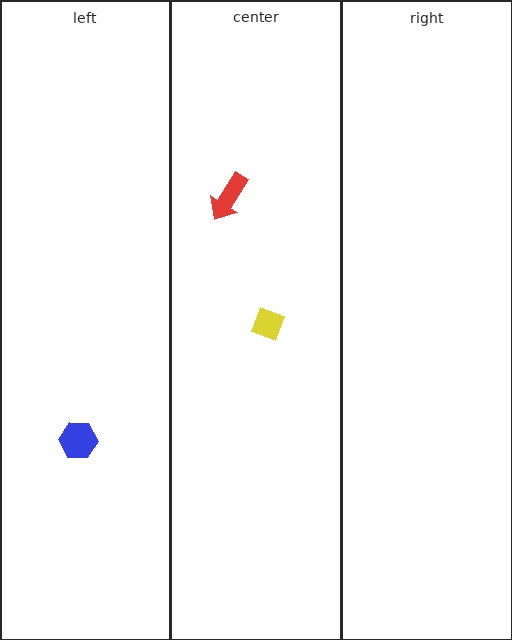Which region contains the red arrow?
The center region.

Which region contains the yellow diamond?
The center region.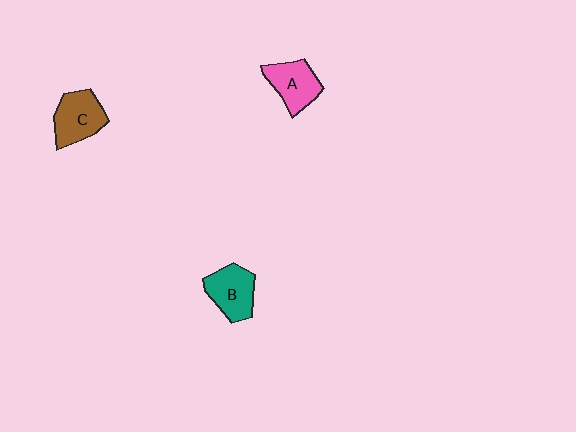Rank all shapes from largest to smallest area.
From largest to smallest: C (brown), B (teal), A (pink).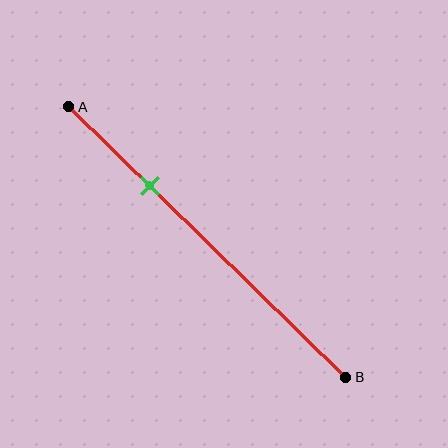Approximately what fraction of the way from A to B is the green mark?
The green mark is approximately 30% of the way from A to B.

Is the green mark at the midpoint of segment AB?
No, the mark is at about 30% from A, not at the 50% midpoint.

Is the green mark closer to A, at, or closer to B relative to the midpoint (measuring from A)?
The green mark is closer to point A than the midpoint of segment AB.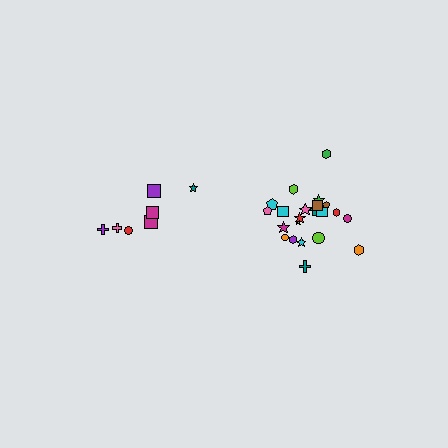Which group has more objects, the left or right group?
The right group.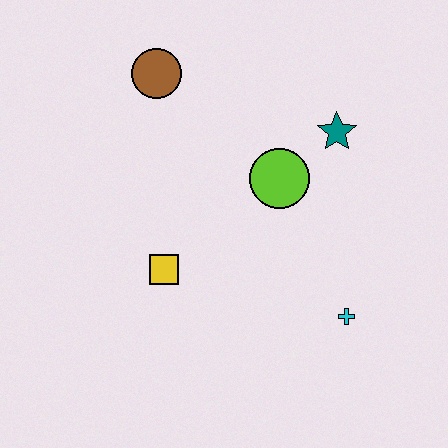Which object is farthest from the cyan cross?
The brown circle is farthest from the cyan cross.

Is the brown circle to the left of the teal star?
Yes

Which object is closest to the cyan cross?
The lime circle is closest to the cyan cross.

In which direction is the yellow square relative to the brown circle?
The yellow square is below the brown circle.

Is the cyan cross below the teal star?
Yes